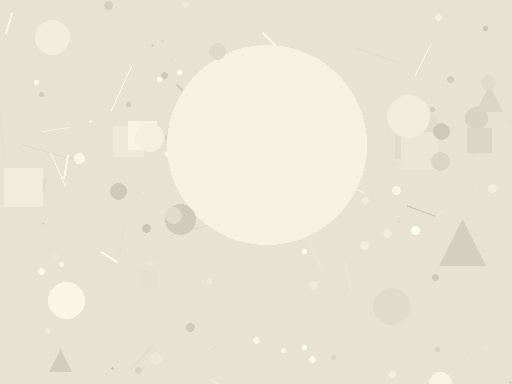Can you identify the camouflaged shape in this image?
The camouflaged shape is a circle.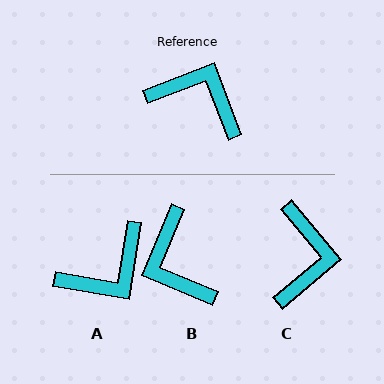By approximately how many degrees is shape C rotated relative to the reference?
Approximately 71 degrees clockwise.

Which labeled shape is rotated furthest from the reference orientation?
B, about 137 degrees away.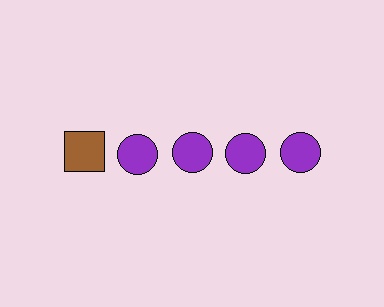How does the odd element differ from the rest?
It differs in both color (brown instead of purple) and shape (square instead of circle).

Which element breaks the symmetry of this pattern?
The brown square in the top row, leftmost column breaks the symmetry. All other shapes are purple circles.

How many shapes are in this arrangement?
There are 5 shapes arranged in a grid pattern.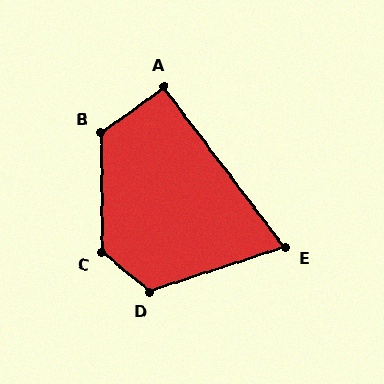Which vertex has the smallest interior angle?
E, at approximately 71 degrees.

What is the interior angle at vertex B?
Approximately 125 degrees (obtuse).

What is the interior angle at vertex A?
Approximately 91 degrees (approximately right).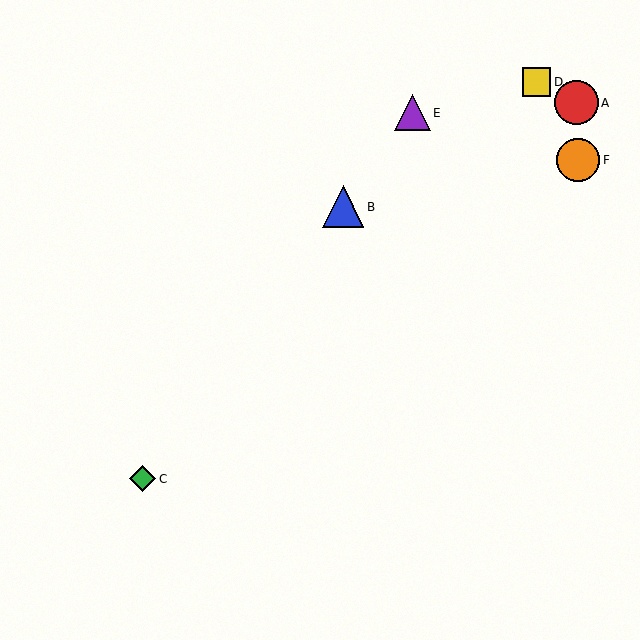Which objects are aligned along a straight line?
Objects B, C, E are aligned along a straight line.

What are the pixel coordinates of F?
Object F is at (578, 160).